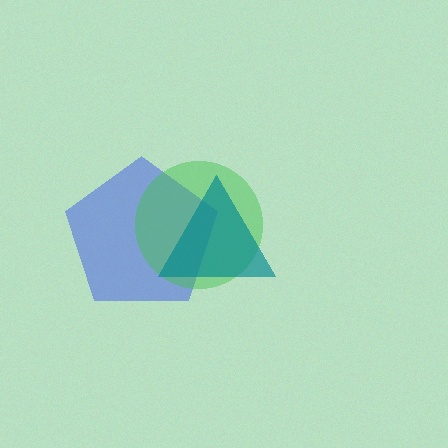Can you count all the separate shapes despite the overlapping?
Yes, there are 3 separate shapes.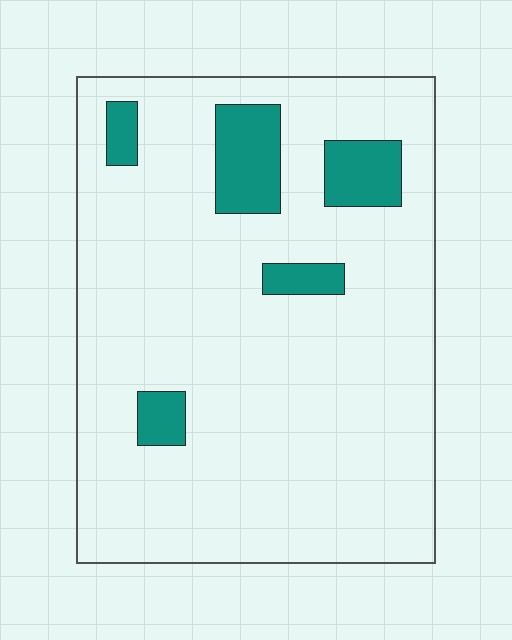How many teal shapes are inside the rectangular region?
5.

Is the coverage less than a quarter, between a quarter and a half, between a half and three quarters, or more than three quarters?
Less than a quarter.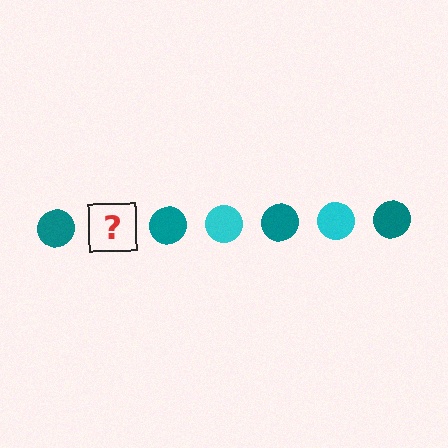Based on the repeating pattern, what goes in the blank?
The blank should be a cyan circle.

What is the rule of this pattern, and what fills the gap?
The rule is that the pattern cycles through teal, cyan circles. The gap should be filled with a cyan circle.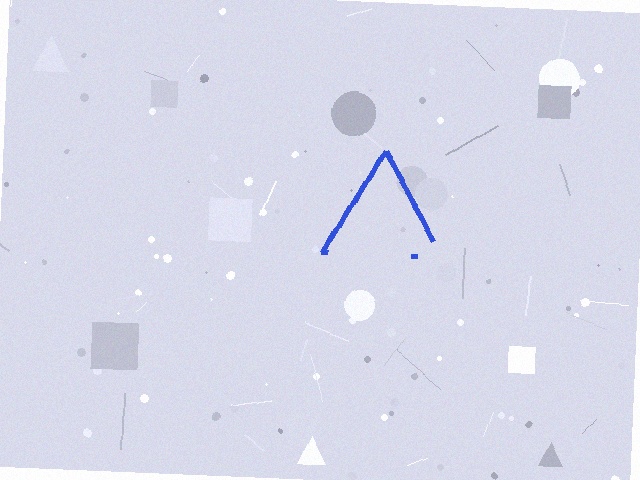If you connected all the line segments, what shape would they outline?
They would outline a triangle.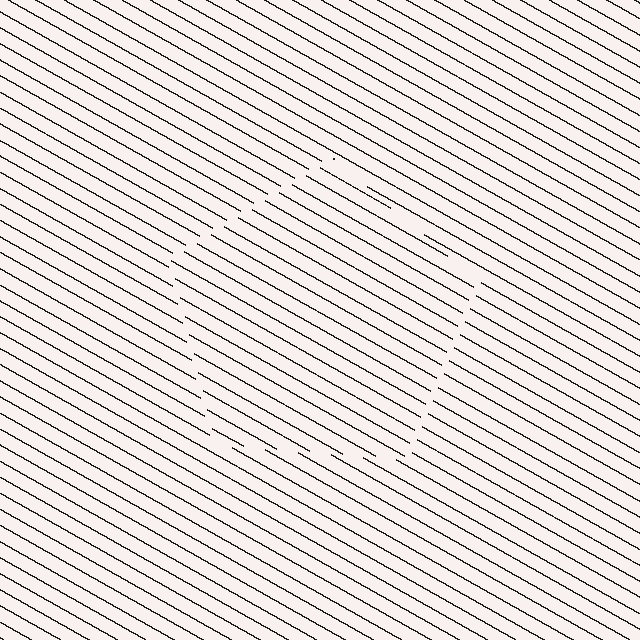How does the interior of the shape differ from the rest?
The interior of the shape contains the same grating, shifted by half a period — the contour is defined by the phase discontinuity where line-ends from the inner and outer gratings abut.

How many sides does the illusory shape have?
5 sides — the line-ends trace a pentagon.